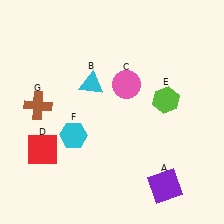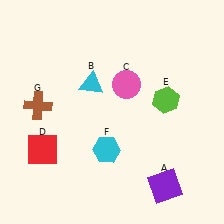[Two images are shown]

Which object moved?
The cyan hexagon (F) moved right.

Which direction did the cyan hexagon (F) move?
The cyan hexagon (F) moved right.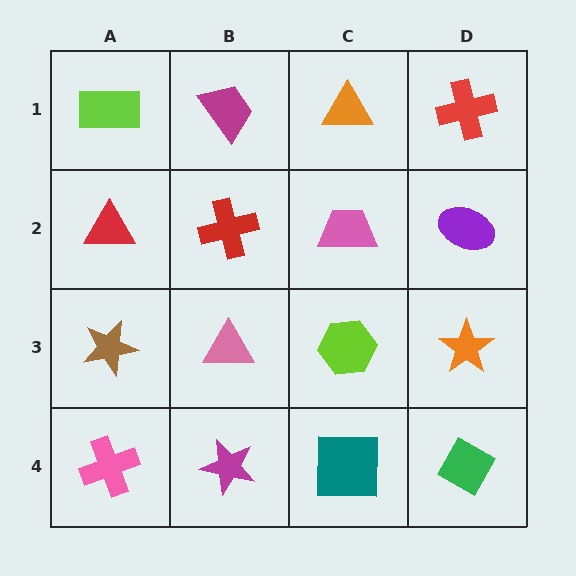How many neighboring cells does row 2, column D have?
3.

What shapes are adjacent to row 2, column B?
A magenta trapezoid (row 1, column B), a pink triangle (row 3, column B), a red triangle (row 2, column A), a pink trapezoid (row 2, column C).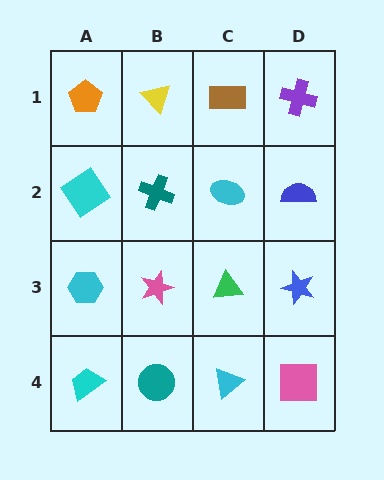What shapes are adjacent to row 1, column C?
A cyan ellipse (row 2, column C), a yellow triangle (row 1, column B), a purple cross (row 1, column D).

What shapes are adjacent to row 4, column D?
A blue star (row 3, column D), a cyan triangle (row 4, column C).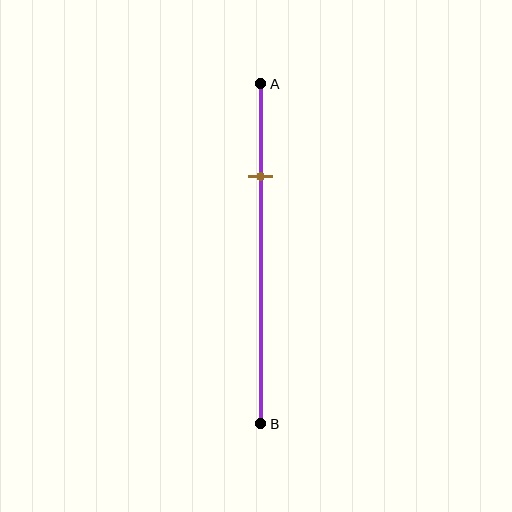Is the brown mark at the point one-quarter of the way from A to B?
Yes, the mark is approximately at the one-quarter point.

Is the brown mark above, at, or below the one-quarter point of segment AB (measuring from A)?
The brown mark is approximately at the one-quarter point of segment AB.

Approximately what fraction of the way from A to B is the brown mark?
The brown mark is approximately 25% of the way from A to B.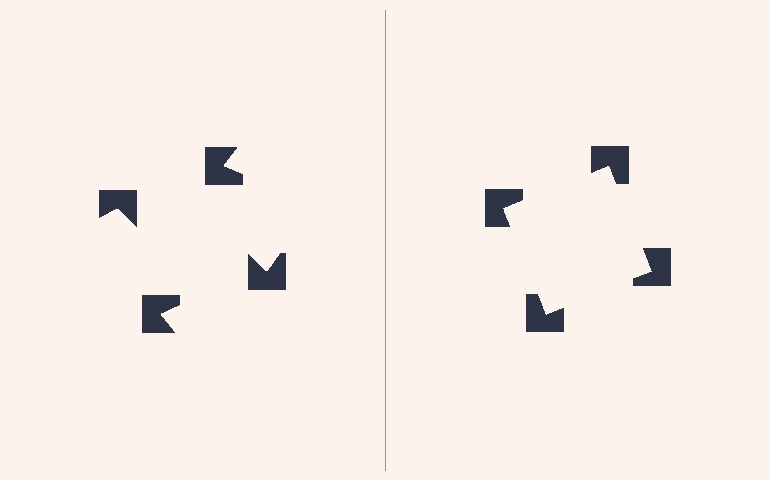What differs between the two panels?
The notched squares are positioned identically on both sides; only the wedge orientations differ. On the right they align to a square; on the left they are misaligned.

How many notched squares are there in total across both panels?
8 — 4 on each side.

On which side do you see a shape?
An illusory square appears on the right side. On the left side the wedge cuts are rotated, so no coherent shape forms.